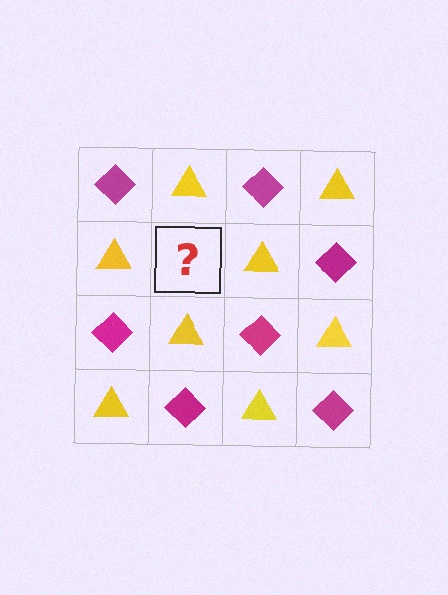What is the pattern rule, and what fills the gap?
The rule is that it alternates magenta diamond and yellow triangle in a checkerboard pattern. The gap should be filled with a magenta diamond.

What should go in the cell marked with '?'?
The missing cell should contain a magenta diamond.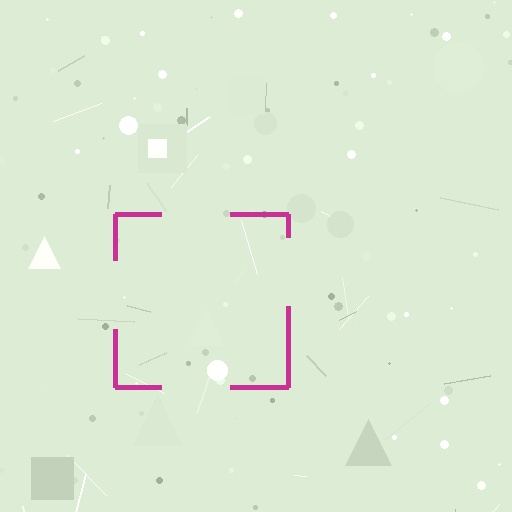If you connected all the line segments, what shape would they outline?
They would outline a square.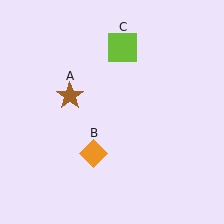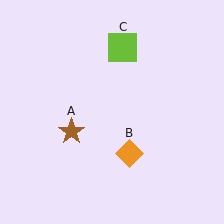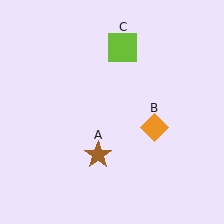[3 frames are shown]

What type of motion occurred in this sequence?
The brown star (object A), orange diamond (object B) rotated counterclockwise around the center of the scene.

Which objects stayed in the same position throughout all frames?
Lime square (object C) remained stationary.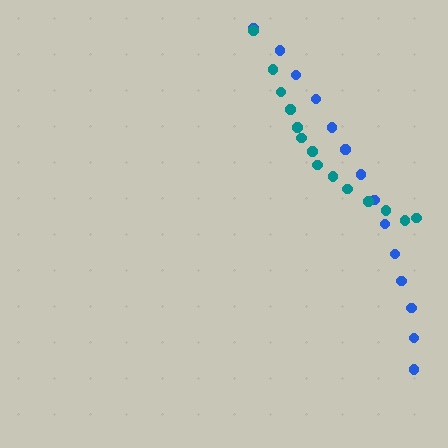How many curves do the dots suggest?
There are 2 distinct paths.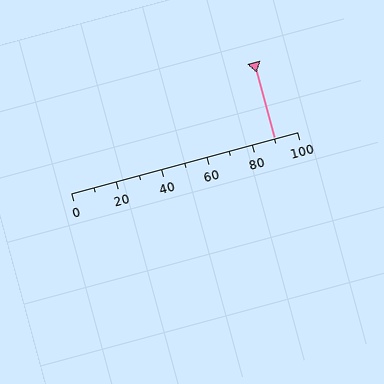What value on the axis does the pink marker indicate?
The marker indicates approximately 90.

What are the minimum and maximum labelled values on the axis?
The axis runs from 0 to 100.